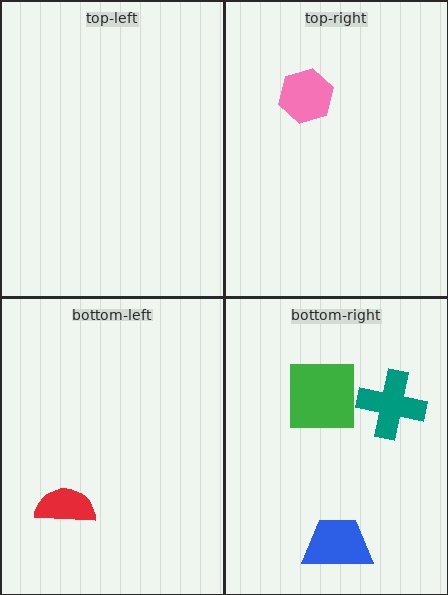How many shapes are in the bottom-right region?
3.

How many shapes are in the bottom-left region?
1.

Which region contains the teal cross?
The bottom-right region.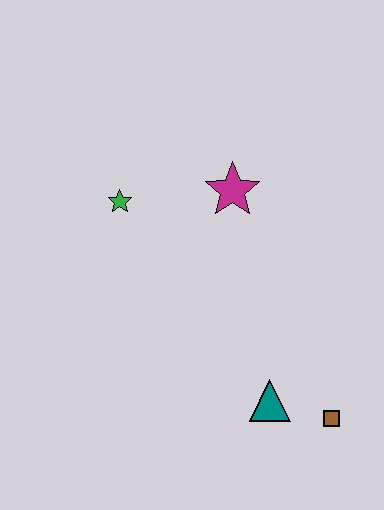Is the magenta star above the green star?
Yes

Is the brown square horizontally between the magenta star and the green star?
No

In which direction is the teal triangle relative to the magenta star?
The teal triangle is below the magenta star.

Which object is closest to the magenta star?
The green star is closest to the magenta star.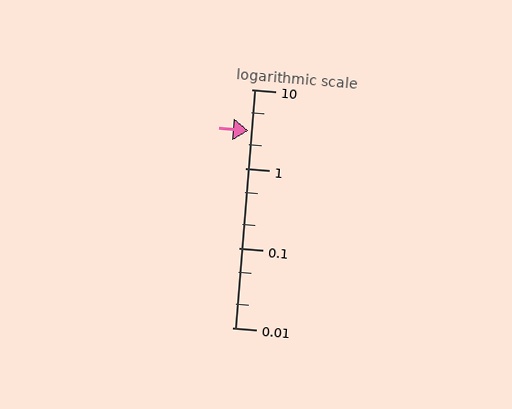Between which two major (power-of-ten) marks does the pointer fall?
The pointer is between 1 and 10.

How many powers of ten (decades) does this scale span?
The scale spans 3 decades, from 0.01 to 10.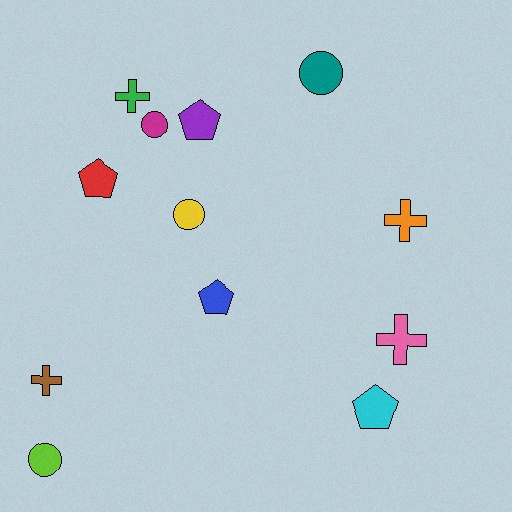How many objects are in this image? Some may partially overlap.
There are 12 objects.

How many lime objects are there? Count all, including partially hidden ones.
There is 1 lime object.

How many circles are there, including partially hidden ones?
There are 4 circles.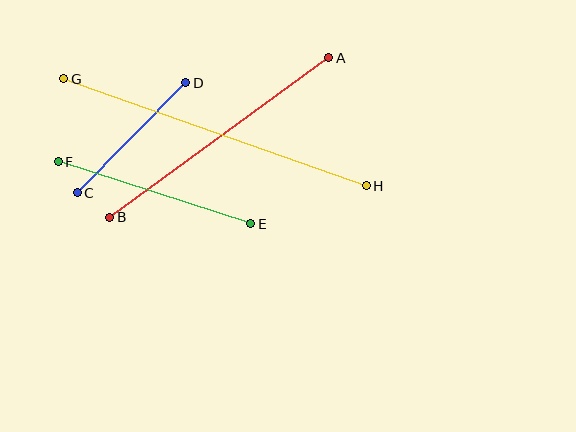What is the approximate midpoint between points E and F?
The midpoint is at approximately (154, 193) pixels.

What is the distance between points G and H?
The distance is approximately 321 pixels.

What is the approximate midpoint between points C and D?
The midpoint is at approximately (131, 138) pixels.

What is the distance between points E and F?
The distance is approximately 202 pixels.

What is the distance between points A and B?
The distance is approximately 271 pixels.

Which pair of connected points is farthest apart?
Points G and H are farthest apart.